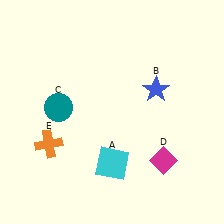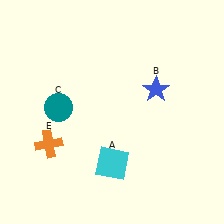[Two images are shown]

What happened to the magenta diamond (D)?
The magenta diamond (D) was removed in Image 2. It was in the bottom-right area of Image 1.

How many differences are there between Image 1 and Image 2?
There is 1 difference between the two images.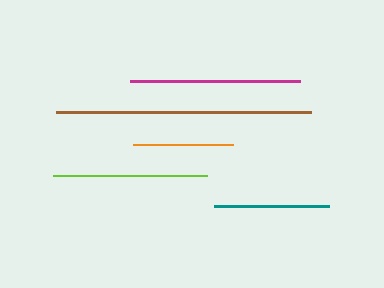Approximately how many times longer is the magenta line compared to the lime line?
The magenta line is approximately 1.1 times the length of the lime line.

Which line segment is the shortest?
The orange line is the shortest at approximately 100 pixels.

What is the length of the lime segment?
The lime segment is approximately 154 pixels long.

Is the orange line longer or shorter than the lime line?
The lime line is longer than the orange line.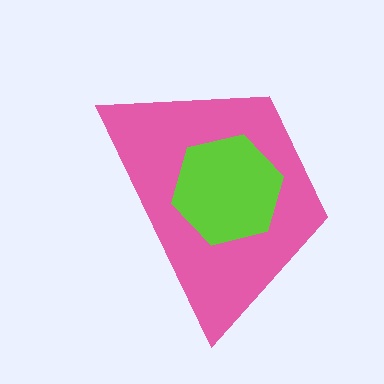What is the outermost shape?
The pink trapezoid.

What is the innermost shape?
The lime hexagon.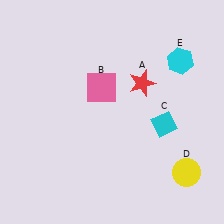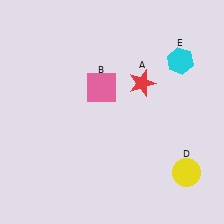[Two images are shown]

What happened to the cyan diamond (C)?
The cyan diamond (C) was removed in Image 2. It was in the bottom-right area of Image 1.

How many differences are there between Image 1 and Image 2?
There is 1 difference between the two images.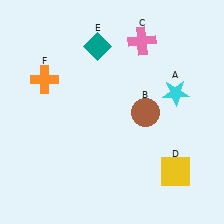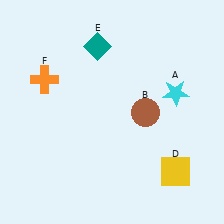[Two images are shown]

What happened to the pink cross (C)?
The pink cross (C) was removed in Image 2. It was in the top-right area of Image 1.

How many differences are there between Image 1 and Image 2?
There is 1 difference between the two images.